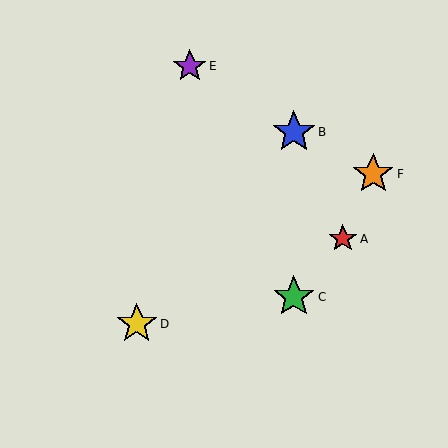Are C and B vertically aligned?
Yes, both are at x≈294.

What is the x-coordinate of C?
Object C is at x≈294.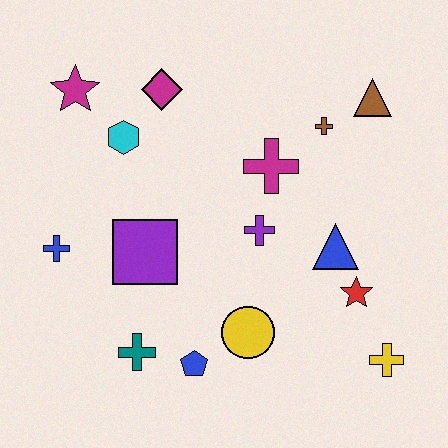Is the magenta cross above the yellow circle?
Yes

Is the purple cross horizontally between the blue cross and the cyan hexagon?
No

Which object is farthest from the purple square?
The brown triangle is farthest from the purple square.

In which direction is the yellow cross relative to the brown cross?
The yellow cross is below the brown cross.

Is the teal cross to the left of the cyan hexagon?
No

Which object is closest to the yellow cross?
The red star is closest to the yellow cross.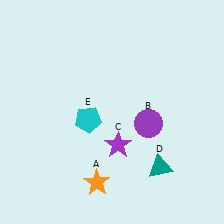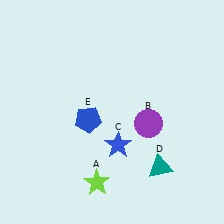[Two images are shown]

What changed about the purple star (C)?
In Image 1, C is purple. In Image 2, it changed to blue.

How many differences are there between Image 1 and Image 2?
There are 3 differences between the two images.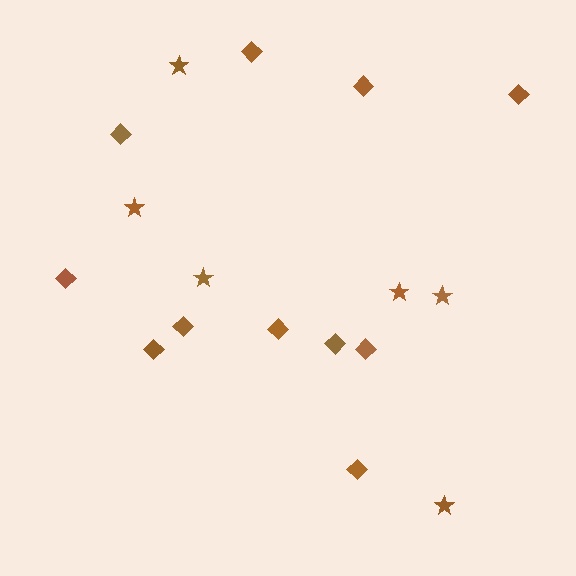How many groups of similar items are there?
There are 2 groups: one group of diamonds (11) and one group of stars (6).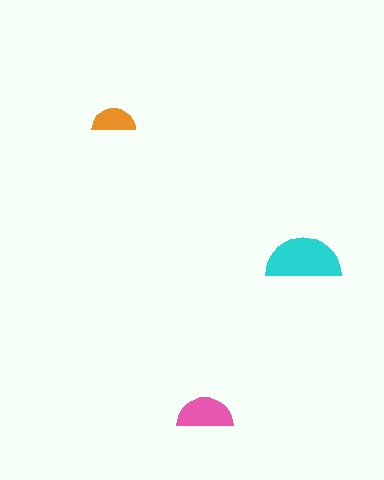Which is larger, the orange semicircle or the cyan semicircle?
The cyan one.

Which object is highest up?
The orange semicircle is topmost.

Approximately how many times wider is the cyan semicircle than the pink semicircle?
About 1.5 times wider.